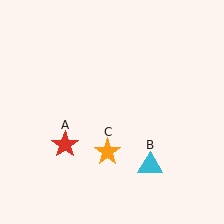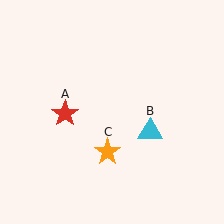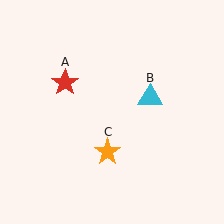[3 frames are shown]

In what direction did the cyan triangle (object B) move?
The cyan triangle (object B) moved up.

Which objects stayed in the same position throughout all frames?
Orange star (object C) remained stationary.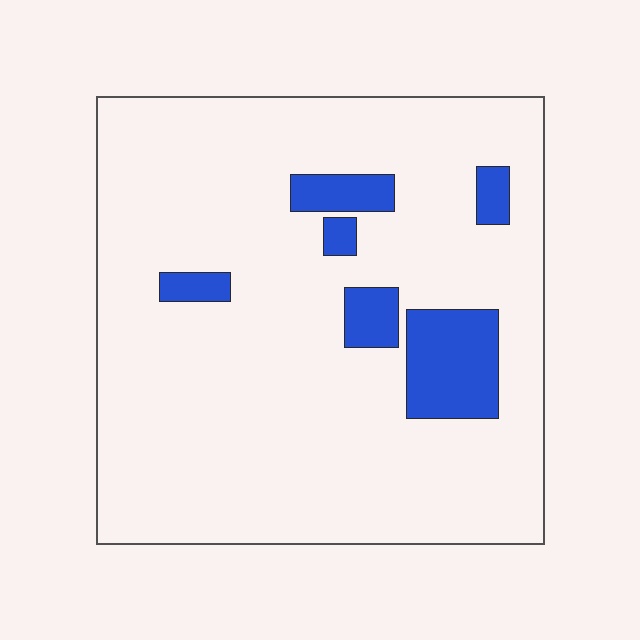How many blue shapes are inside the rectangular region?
6.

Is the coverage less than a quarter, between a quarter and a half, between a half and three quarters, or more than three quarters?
Less than a quarter.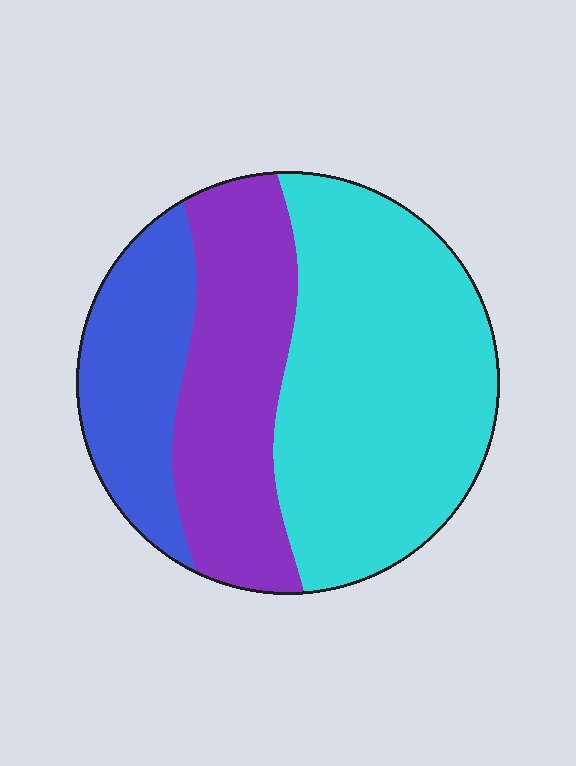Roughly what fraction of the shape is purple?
Purple covers roughly 30% of the shape.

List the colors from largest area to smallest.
From largest to smallest: cyan, purple, blue.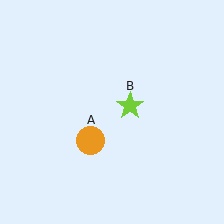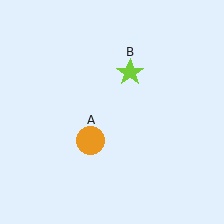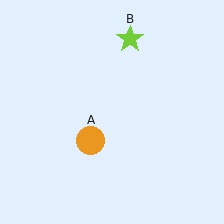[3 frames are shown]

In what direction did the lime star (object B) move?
The lime star (object B) moved up.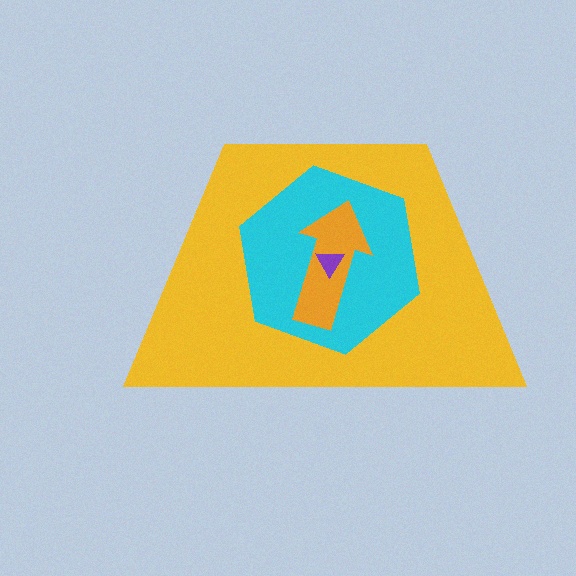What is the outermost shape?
The yellow trapezoid.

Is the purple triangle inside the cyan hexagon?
Yes.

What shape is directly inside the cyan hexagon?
The orange arrow.